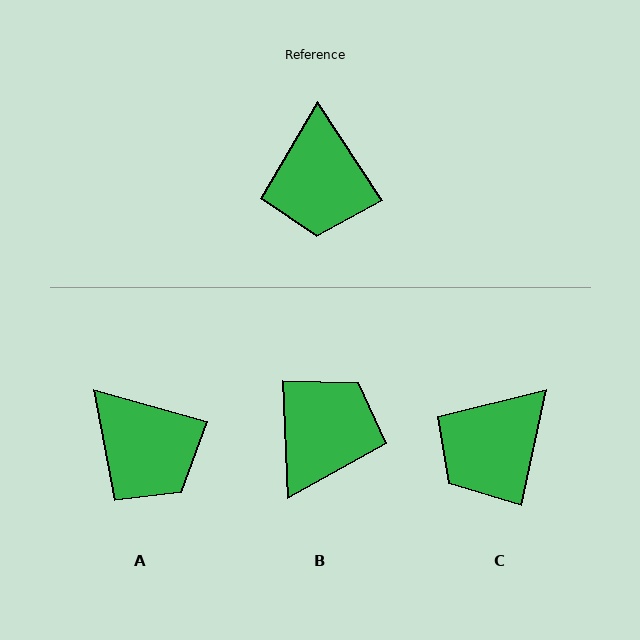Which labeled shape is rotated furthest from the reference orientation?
B, about 149 degrees away.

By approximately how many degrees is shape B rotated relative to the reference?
Approximately 149 degrees counter-clockwise.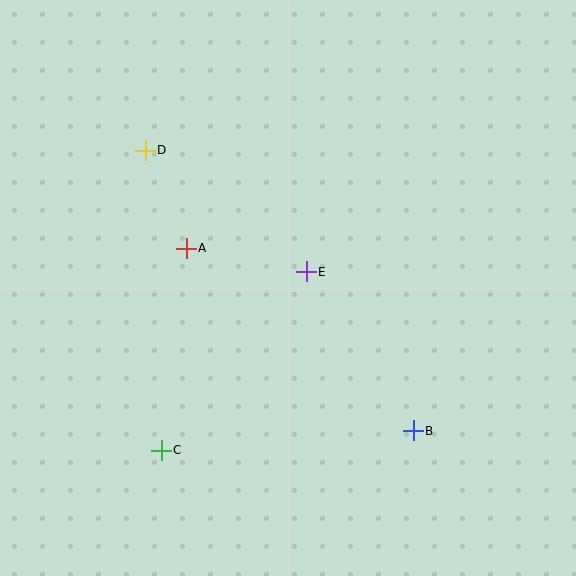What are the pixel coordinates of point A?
Point A is at (186, 248).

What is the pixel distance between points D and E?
The distance between D and E is 202 pixels.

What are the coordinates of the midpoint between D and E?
The midpoint between D and E is at (226, 211).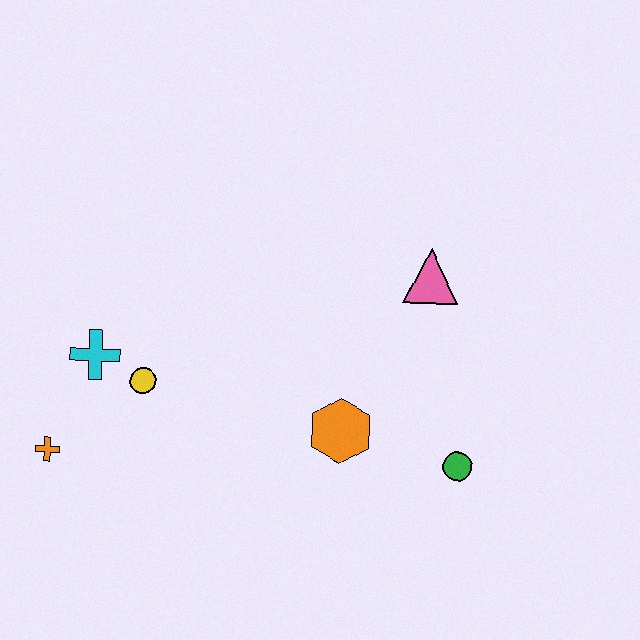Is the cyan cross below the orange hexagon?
No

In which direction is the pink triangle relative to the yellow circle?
The pink triangle is to the right of the yellow circle.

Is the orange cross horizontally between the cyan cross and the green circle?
No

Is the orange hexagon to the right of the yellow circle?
Yes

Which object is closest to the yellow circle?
The cyan cross is closest to the yellow circle.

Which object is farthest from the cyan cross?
The green circle is farthest from the cyan cross.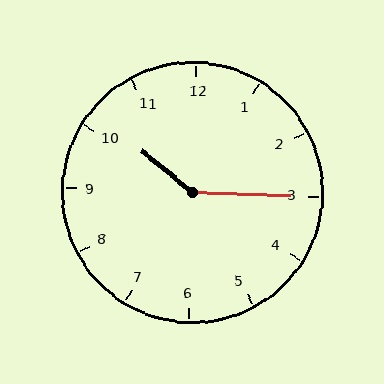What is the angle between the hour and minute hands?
Approximately 142 degrees.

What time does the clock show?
10:15.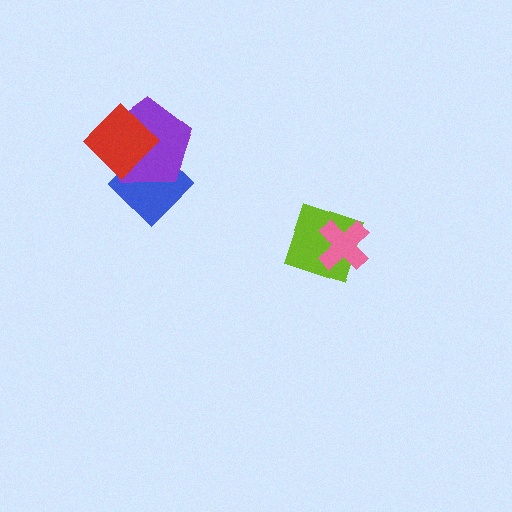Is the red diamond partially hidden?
No, no other shape covers it.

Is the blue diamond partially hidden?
Yes, it is partially covered by another shape.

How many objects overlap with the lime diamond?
1 object overlaps with the lime diamond.